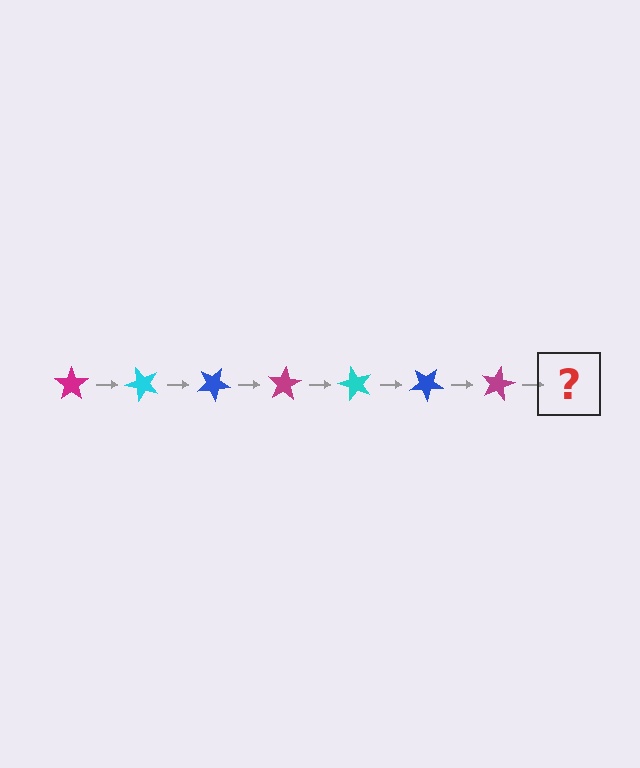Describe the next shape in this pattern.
It should be a cyan star, rotated 350 degrees from the start.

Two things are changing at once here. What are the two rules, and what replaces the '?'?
The two rules are that it rotates 50 degrees each step and the color cycles through magenta, cyan, and blue. The '?' should be a cyan star, rotated 350 degrees from the start.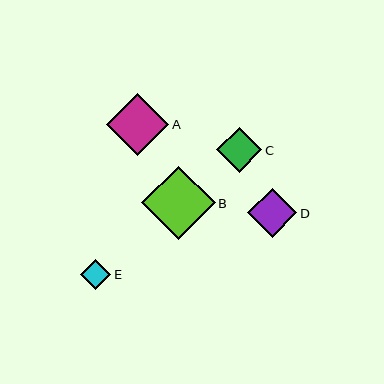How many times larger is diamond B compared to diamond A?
Diamond B is approximately 1.2 times the size of diamond A.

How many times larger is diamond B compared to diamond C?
Diamond B is approximately 1.6 times the size of diamond C.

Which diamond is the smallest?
Diamond E is the smallest with a size of approximately 30 pixels.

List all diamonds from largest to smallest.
From largest to smallest: B, A, D, C, E.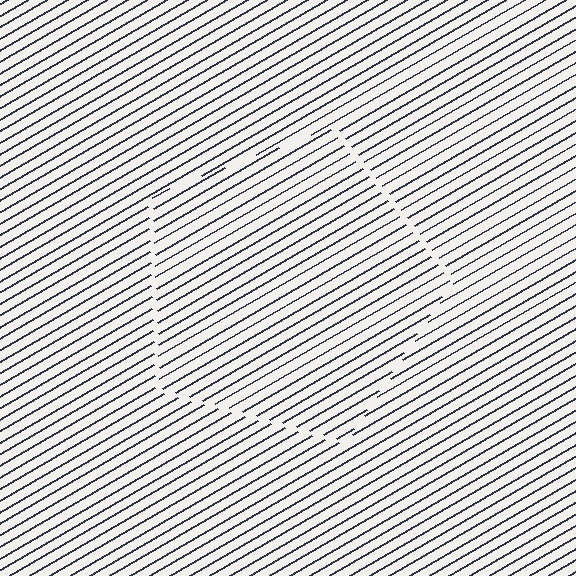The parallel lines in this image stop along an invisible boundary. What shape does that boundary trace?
An illusory pentagon. The interior of the shape contains the same grating, shifted by half a period — the contour is defined by the phase discontinuity where line-ends from the inner and outer gratings abut.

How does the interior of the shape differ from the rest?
The interior of the shape contains the same grating, shifted by half a period — the contour is defined by the phase discontinuity where line-ends from the inner and outer gratings abut.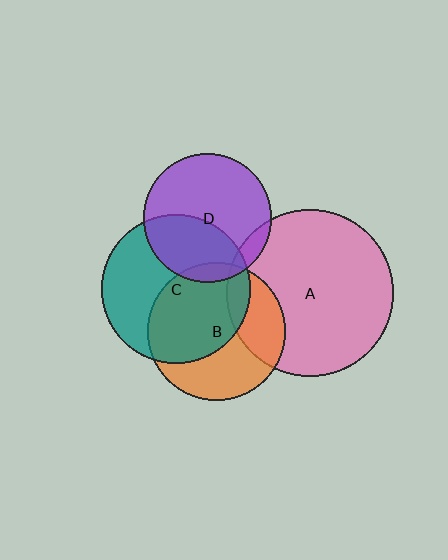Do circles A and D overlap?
Yes.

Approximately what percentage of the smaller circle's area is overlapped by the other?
Approximately 10%.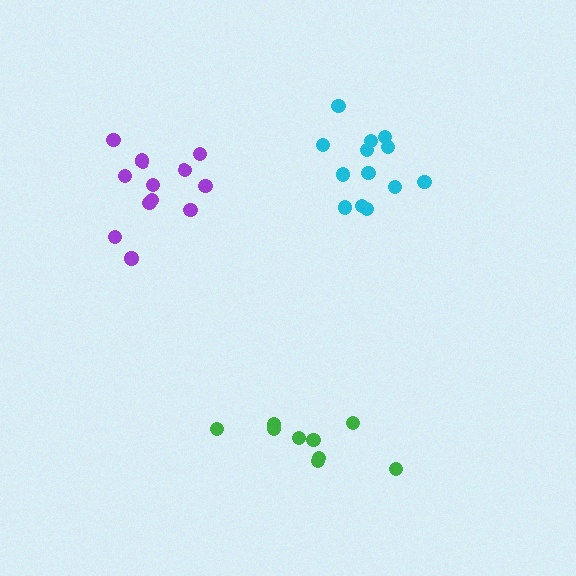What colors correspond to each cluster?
The clusters are colored: purple, green, cyan.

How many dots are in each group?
Group 1: 13 dots, Group 2: 9 dots, Group 3: 13 dots (35 total).